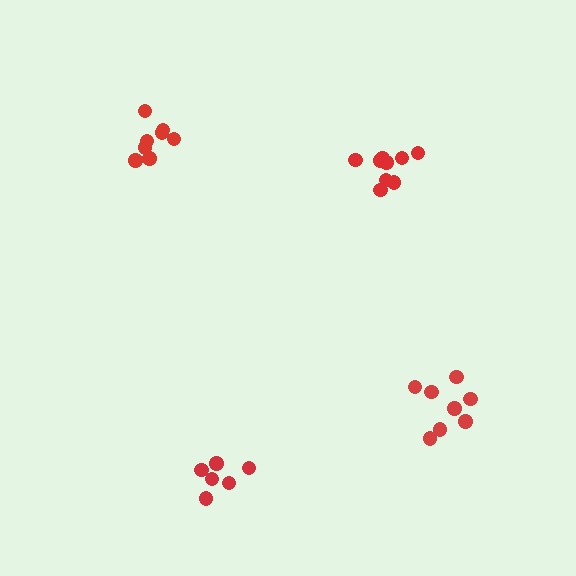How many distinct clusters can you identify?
There are 4 distinct clusters.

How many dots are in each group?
Group 1: 6 dots, Group 2: 9 dots, Group 3: 8 dots, Group 4: 8 dots (31 total).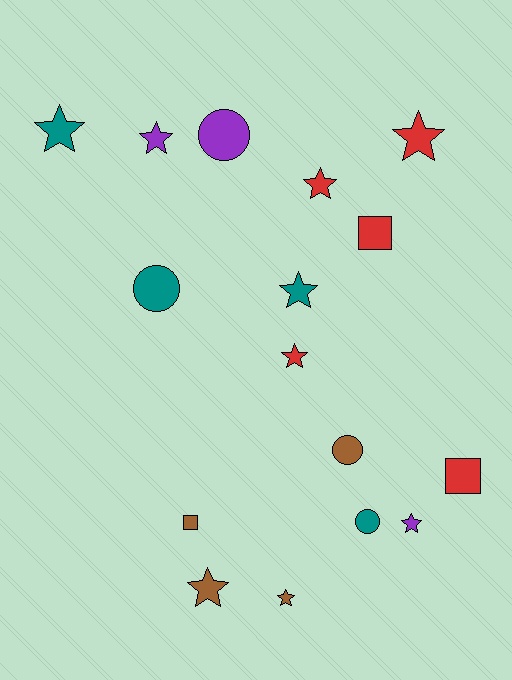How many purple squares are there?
There are no purple squares.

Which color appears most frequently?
Red, with 5 objects.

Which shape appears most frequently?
Star, with 9 objects.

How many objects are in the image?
There are 16 objects.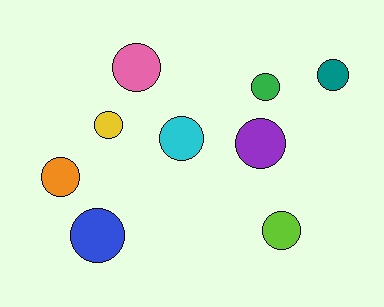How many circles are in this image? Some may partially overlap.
There are 9 circles.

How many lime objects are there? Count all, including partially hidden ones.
There is 1 lime object.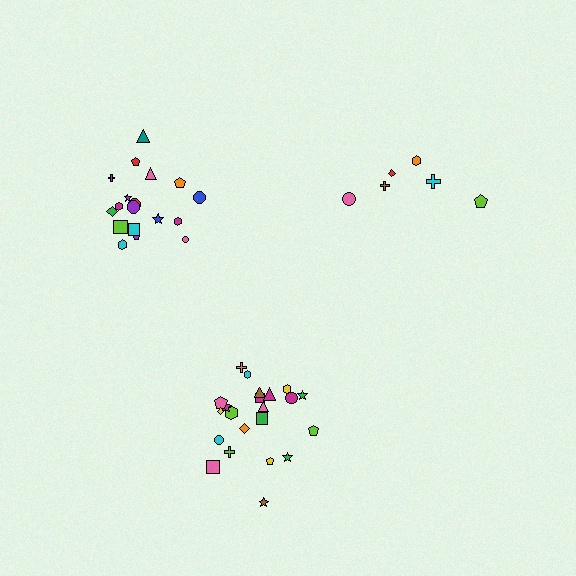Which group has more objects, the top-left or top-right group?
The top-left group.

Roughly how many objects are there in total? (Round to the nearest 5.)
Roughly 45 objects in total.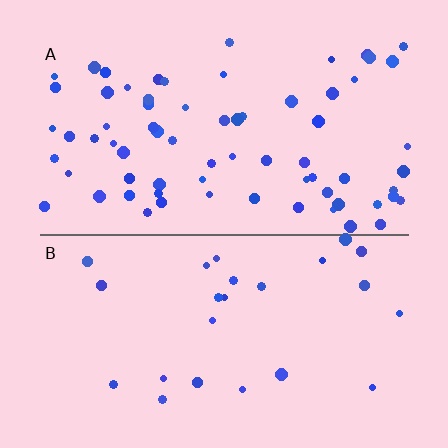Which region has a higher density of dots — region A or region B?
A (the top).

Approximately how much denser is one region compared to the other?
Approximately 2.8× — region A over region B.